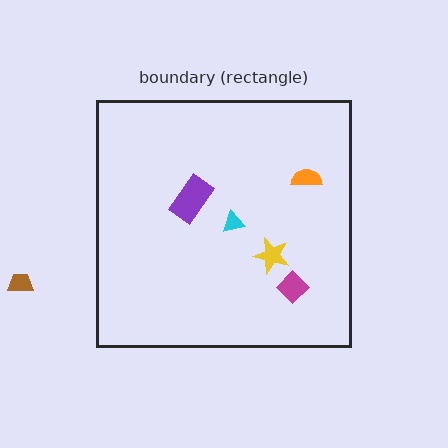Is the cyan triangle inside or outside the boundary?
Inside.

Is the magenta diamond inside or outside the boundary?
Inside.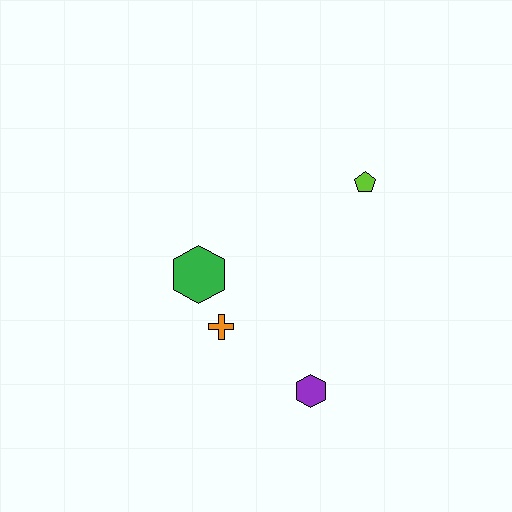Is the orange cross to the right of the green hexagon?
Yes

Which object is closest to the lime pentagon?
The green hexagon is closest to the lime pentagon.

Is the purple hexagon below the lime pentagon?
Yes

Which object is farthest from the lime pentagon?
The purple hexagon is farthest from the lime pentagon.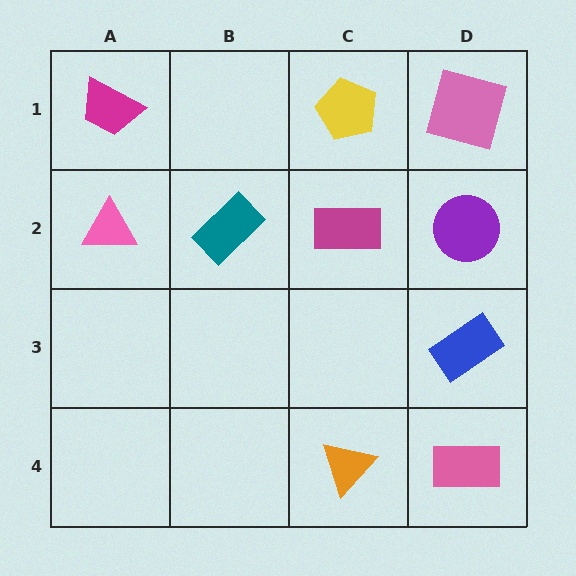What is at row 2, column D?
A purple circle.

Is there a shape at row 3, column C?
No, that cell is empty.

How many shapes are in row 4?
2 shapes.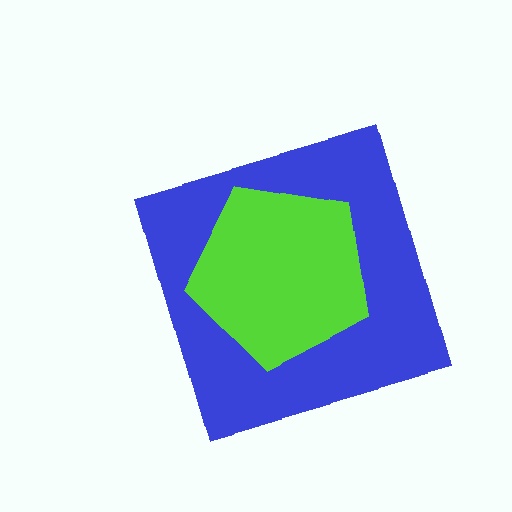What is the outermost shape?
The blue diamond.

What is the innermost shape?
The lime pentagon.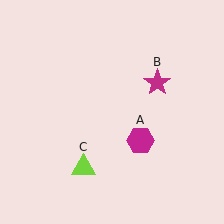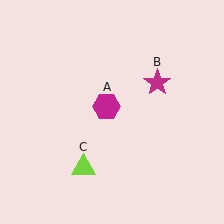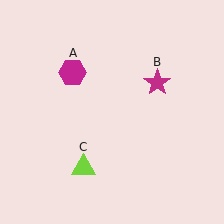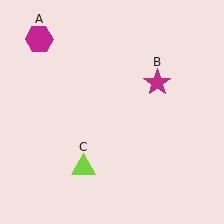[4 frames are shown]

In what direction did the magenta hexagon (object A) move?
The magenta hexagon (object A) moved up and to the left.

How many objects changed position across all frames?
1 object changed position: magenta hexagon (object A).